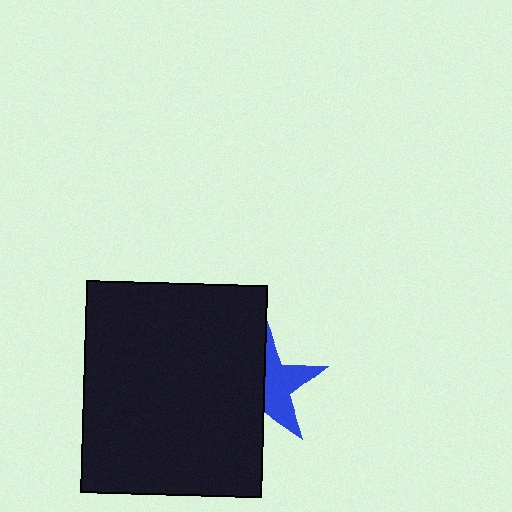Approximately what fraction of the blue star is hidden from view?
Roughly 51% of the blue star is hidden behind the black rectangle.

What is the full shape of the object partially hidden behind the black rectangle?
The partially hidden object is a blue star.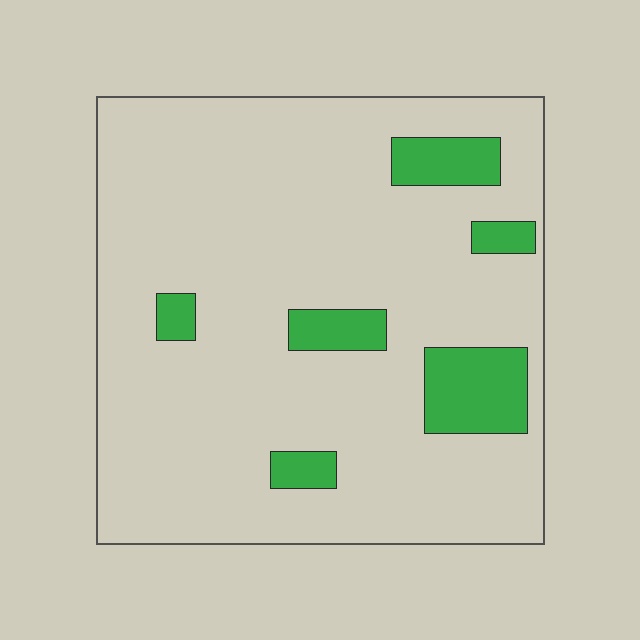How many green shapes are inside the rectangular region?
6.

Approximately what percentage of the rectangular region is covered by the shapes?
Approximately 15%.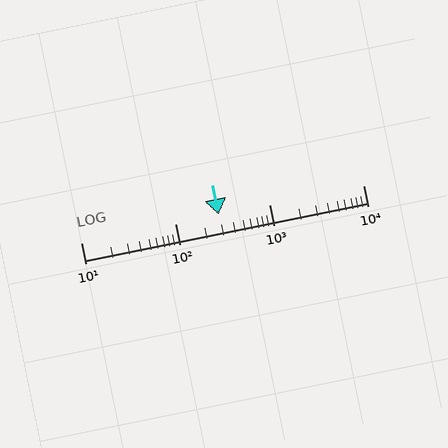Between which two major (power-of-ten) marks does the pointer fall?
The pointer is between 100 and 1000.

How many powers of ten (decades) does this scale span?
The scale spans 3 decades, from 10 to 10000.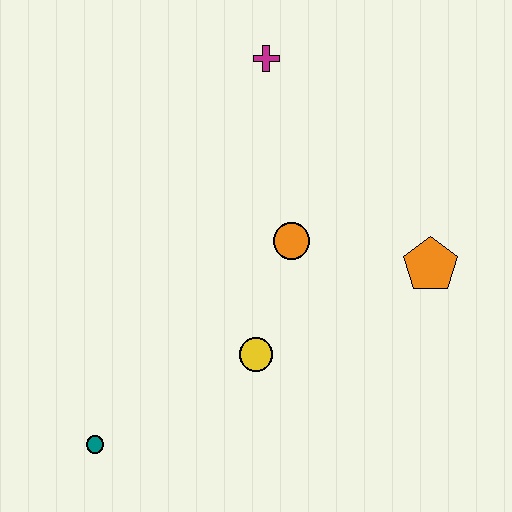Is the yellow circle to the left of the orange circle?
Yes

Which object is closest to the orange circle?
The yellow circle is closest to the orange circle.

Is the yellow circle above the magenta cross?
No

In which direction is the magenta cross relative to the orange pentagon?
The magenta cross is above the orange pentagon.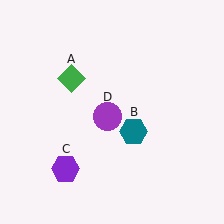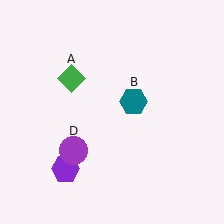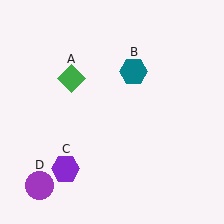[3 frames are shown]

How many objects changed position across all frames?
2 objects changed position: teal hexagon (object B), purple circle (object D).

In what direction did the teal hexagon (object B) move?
The teal hexagon (object B) moved up.